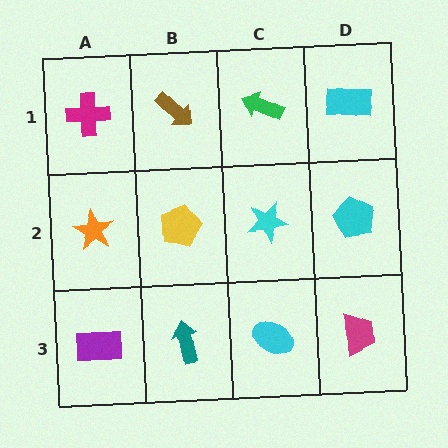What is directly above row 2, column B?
A brown arrow.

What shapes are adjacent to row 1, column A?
An orange star (row 2, column A), a brown arrow (row 1, column B).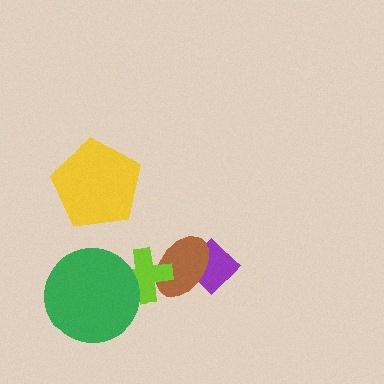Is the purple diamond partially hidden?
Yes, it is partially covered by another shape.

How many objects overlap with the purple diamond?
1 object overlaps with the purple diamond.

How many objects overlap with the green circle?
1 object overlaps with the green circle.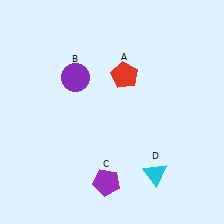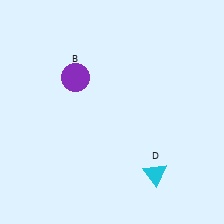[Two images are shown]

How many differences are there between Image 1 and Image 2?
There are 2 differences between the two images.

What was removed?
The red pentagon (A), the purple pentagon (C) were removed in Image 2.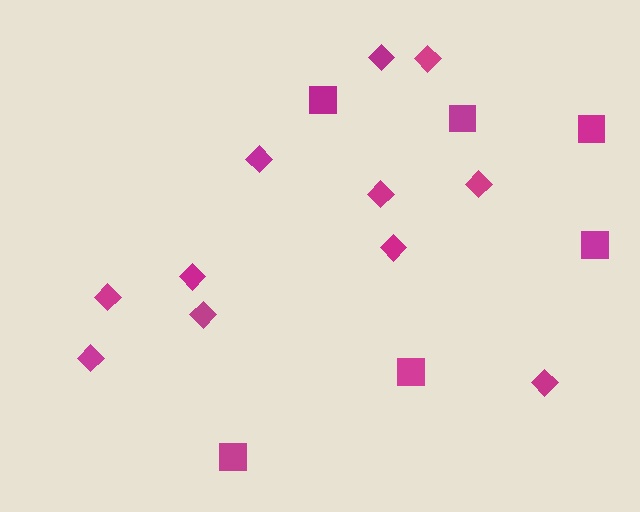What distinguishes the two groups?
There are 2 groups: one group of squares (6) and one group of diamonds (11).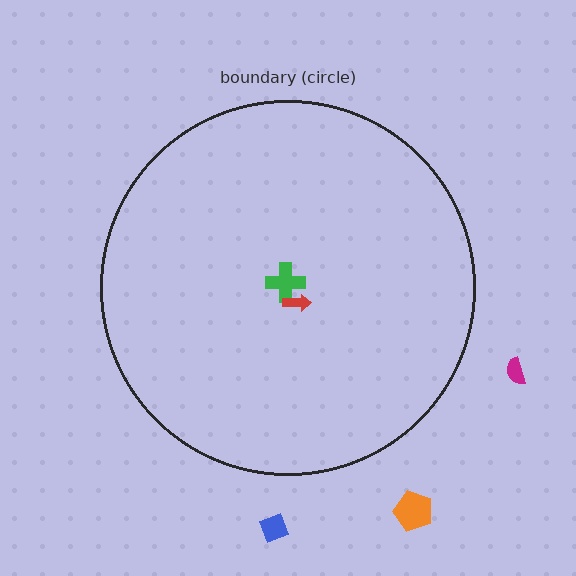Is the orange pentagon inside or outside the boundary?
Outside.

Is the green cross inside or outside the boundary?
Inside.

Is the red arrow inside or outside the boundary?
Inside.